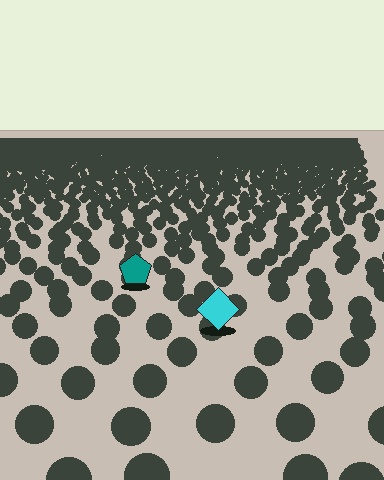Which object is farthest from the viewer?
The teal pentagon is farthest from the viewer. It appears smaller and the ground texture around it is denser.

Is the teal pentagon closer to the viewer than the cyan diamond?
No. The cyan diamond is closer — you can tell from the texture gradient: the ground texture is coarser near it.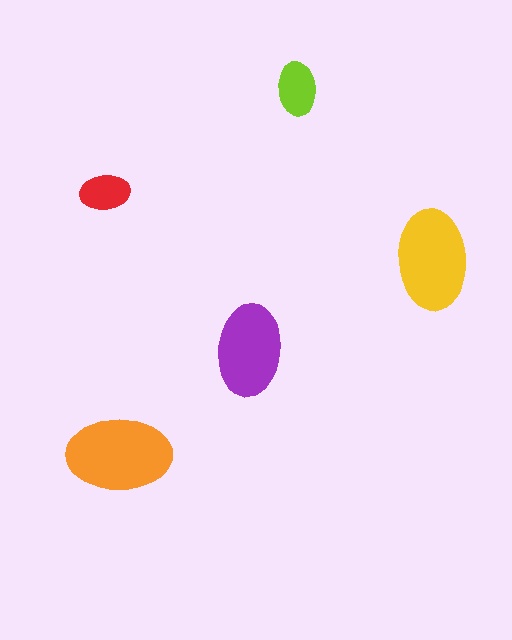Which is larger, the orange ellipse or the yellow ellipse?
The orange one.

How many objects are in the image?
There are 5 objects in the image.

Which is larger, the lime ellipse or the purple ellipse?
The purple one.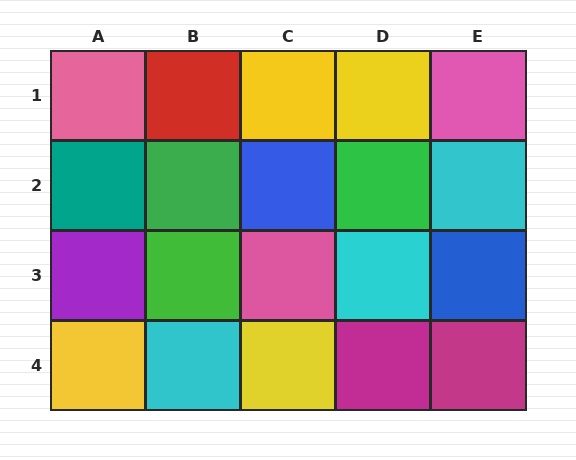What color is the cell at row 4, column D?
Magenta.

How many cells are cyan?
3 cells are cyan.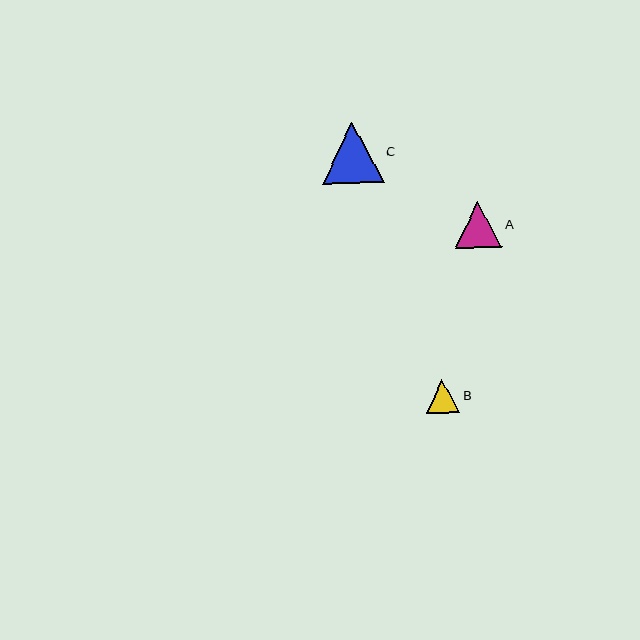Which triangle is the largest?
Triangle C is the largest with a size of approximately 61 pixels.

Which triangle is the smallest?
Triangle B is the smallest with a size of approximately 34 pixels.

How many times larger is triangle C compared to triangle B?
Triangle C is approximately 1.8 times the size of triangle B.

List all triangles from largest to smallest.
From largest to smallest: C, A, B.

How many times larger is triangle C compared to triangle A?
Triangle C is approximately 1.3 times the size of triangle A.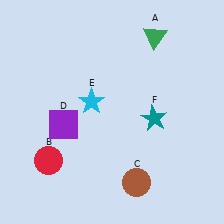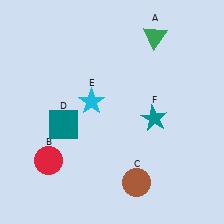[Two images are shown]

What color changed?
The square (D) changed from purple in Image 1 to teal in Image 2.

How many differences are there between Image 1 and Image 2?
There is 1 difference between the two images.